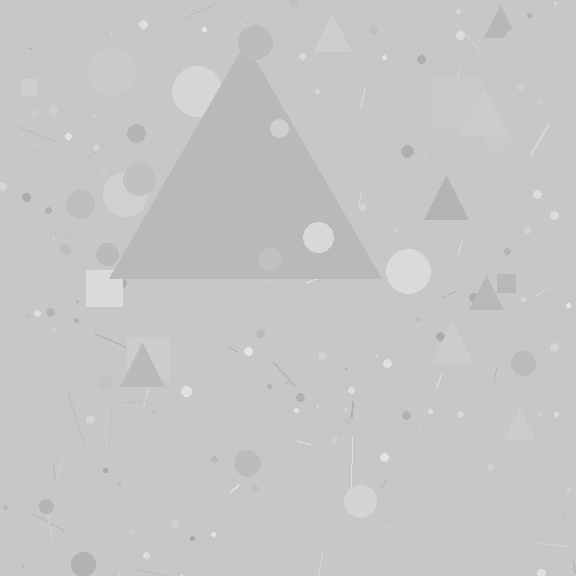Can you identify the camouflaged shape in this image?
The camouflaged shape is a triangle.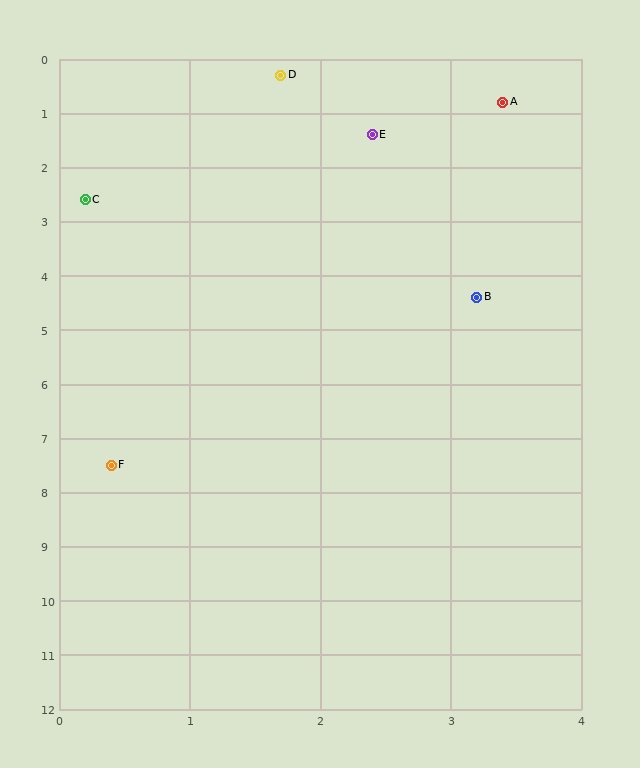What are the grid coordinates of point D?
Point D is at approximately (1.7, 0.3).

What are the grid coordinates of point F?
Point F is at approximately (0.4, 7.5).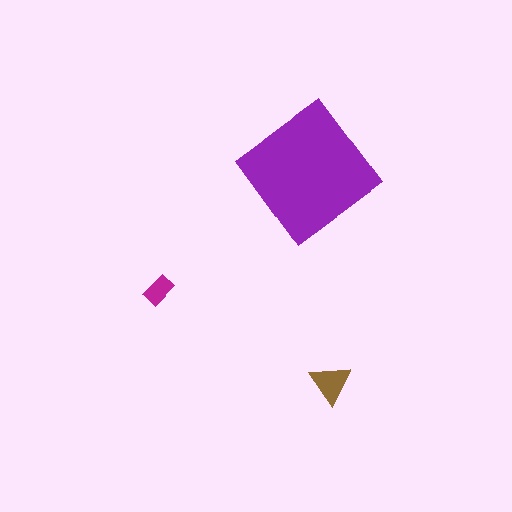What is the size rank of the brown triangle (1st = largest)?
2nd.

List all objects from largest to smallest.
The purple diamond, the brown triangle, the magenta rectangle.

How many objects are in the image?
There are 3 objects in the image.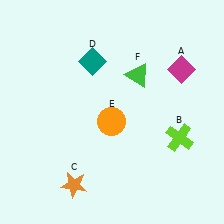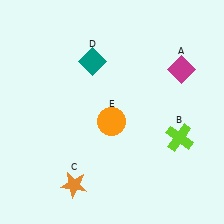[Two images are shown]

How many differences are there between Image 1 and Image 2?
There is 1 difference between the two images.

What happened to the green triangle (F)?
The green triangle (F) was removed in Image 2. It was in the top-right area of Image 1.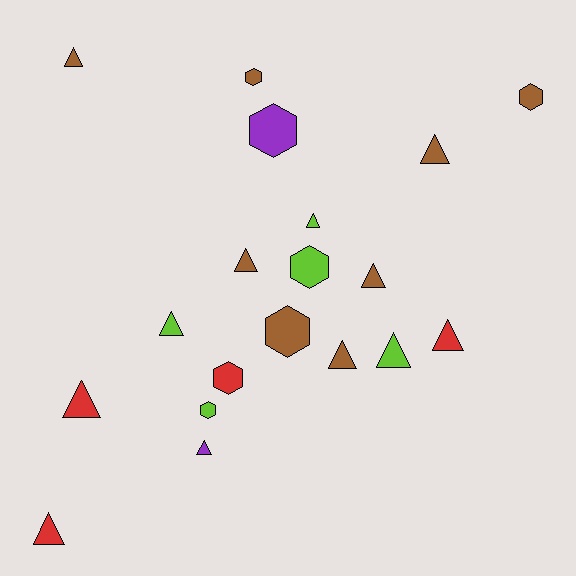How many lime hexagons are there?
There are 2 lime hexagons.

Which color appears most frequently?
Brown, with 8 objects.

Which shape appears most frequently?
Triangle, with 12 objects.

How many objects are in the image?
There are 19 objects.